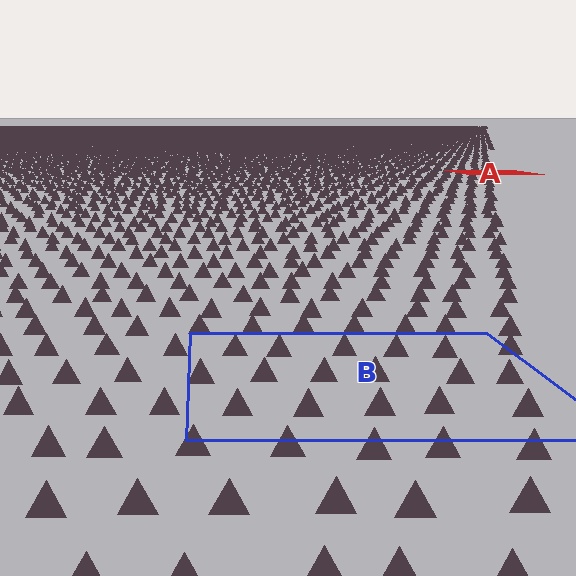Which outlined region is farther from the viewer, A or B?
Region A is farther from the viewer — the texture elements inside it appear smaller and more densely packed.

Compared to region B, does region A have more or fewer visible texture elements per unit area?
Region A has more texture elements per unit area — they are packed more densely because it is farther away.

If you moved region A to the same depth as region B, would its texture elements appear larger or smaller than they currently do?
They would appear larger. At a closer depth, the same texture elements are projected at a bigger on-screen size.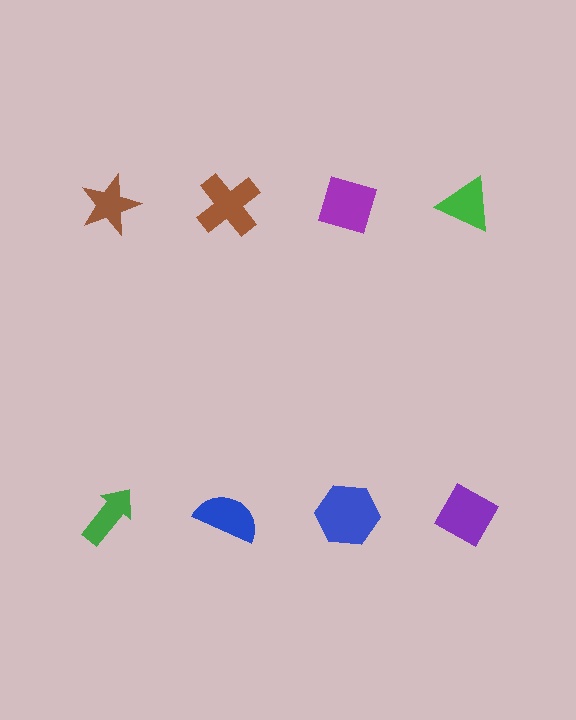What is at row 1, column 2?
A brown cross.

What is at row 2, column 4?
A purple diamond.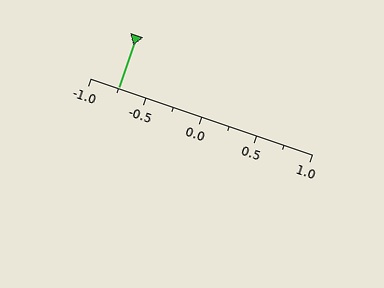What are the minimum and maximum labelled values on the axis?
The axis runs from -1.0 to 1.0.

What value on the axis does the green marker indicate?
The marker indicates approximately -0.75.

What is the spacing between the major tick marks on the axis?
The major ticks are spaced 0.5 apart.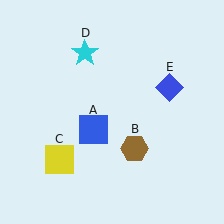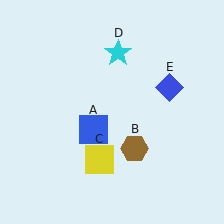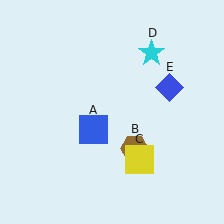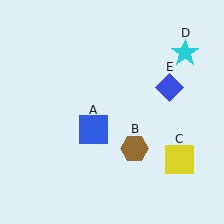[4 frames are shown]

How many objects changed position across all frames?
2 objects changed position: yellow square (object C), cyan star (object D).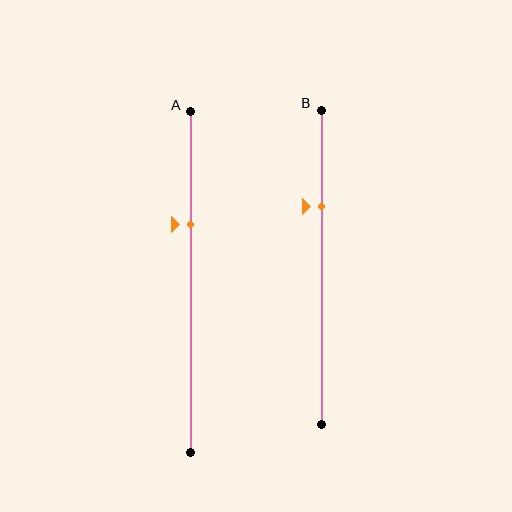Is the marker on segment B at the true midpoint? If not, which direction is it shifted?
No, the marker on segment B is shifted upward by about 19% of the segment length.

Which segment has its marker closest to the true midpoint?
Segment A has its marker closest to the true midpoint.